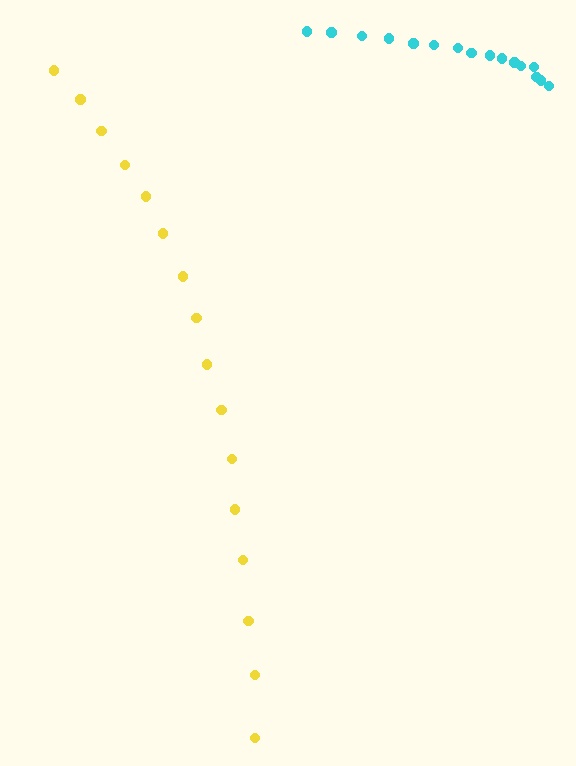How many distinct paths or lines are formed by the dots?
There are 2 distinct paths.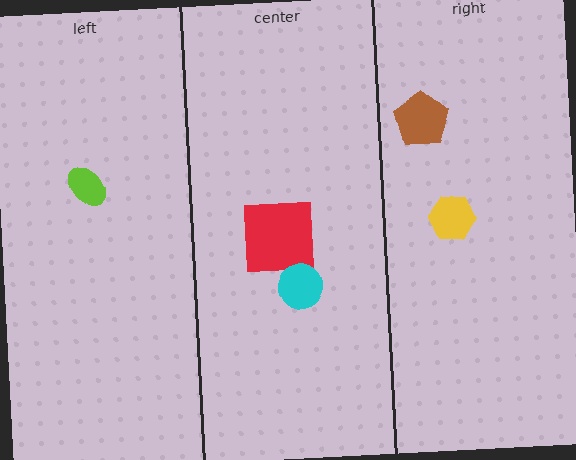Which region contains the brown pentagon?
The right region.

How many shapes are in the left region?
1.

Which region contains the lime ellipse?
The left region.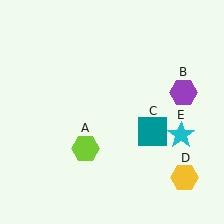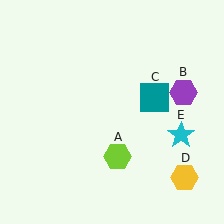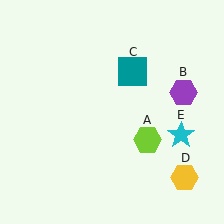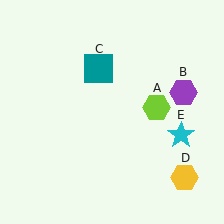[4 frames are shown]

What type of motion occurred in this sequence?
The lime hexagon (object A), teal square (object C) rotated counterclockwise around the center of the scene.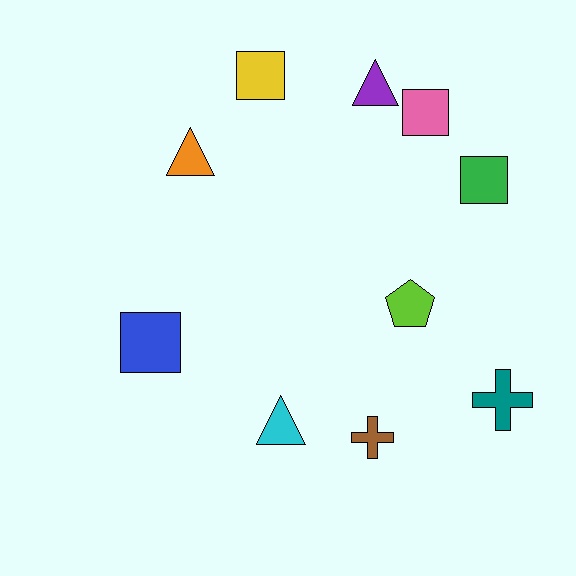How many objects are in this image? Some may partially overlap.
There are 10 objects.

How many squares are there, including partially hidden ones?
There are 4 squares.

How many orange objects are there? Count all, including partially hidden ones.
There is 1 orange object.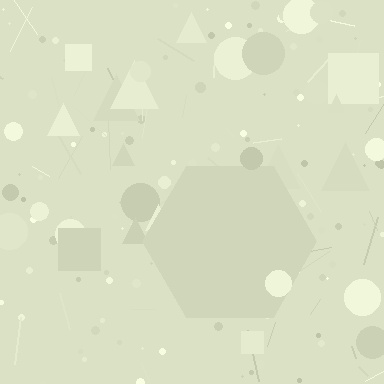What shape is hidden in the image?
A hexagon is hidden in the image.